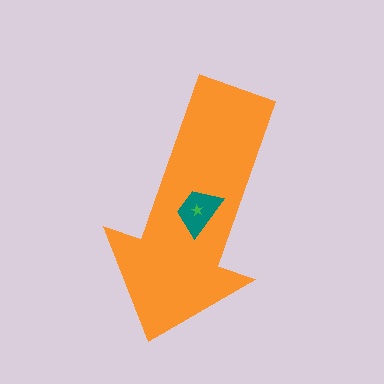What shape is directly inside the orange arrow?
The teal trapezoid.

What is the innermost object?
The green star.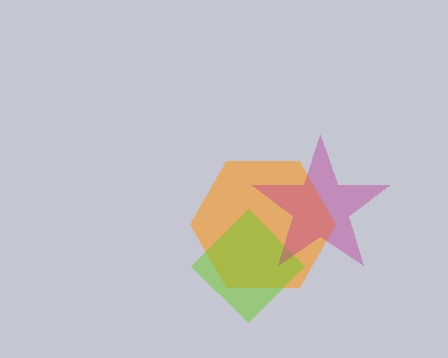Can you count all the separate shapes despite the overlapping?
Yes, there are 3 separate shapes.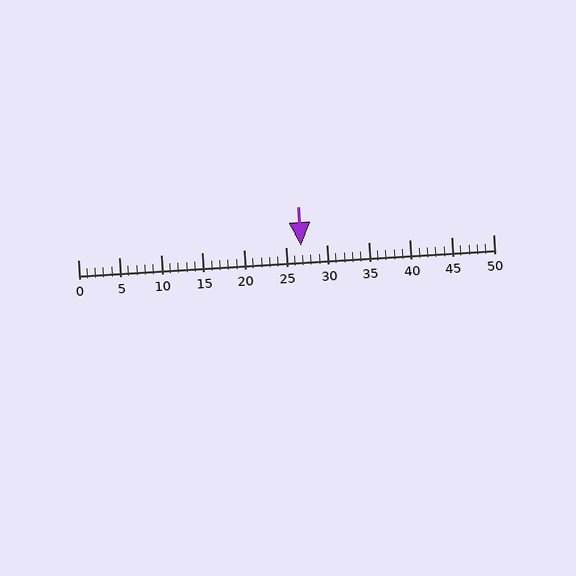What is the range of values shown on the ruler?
The ruler shows values from 0 to 50.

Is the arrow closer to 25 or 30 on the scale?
The arrow is closer to 25.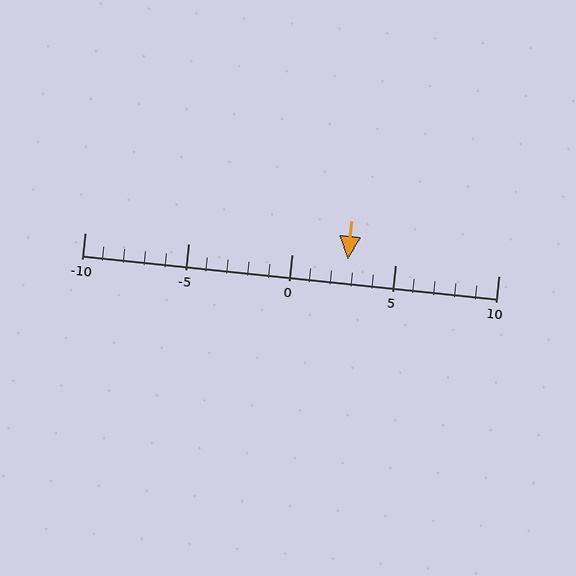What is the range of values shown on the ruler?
The ruler shows values from -10 to 10.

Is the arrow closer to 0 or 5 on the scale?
The arrow is closer to 5.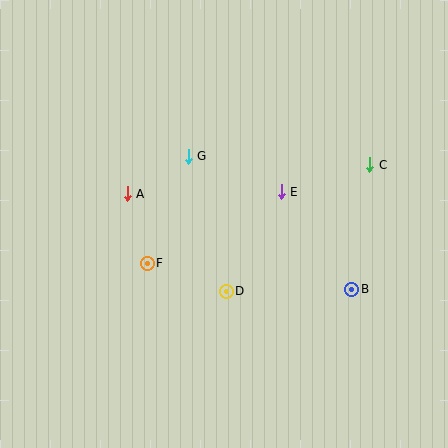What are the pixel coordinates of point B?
Point B is at (352, 289).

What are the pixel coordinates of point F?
Point F is at (147, 263).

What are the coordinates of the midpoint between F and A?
The midpoint between F and A is at (137, 228).